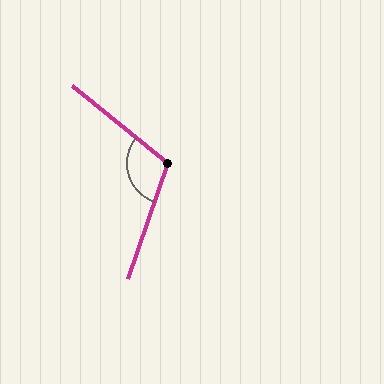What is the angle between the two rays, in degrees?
Approximately 109 degrees.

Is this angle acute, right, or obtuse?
It is obtuse.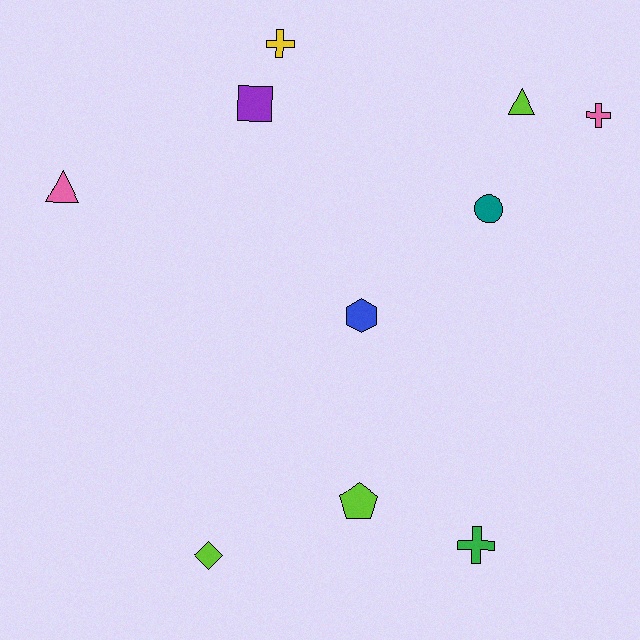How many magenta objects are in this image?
There are no magenta objects.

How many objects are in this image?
There are 10 objects.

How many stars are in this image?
There are no stars.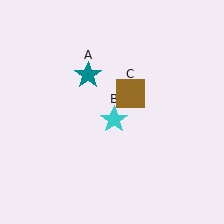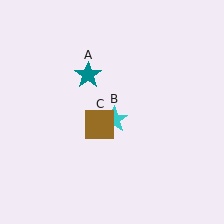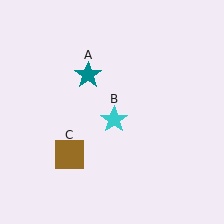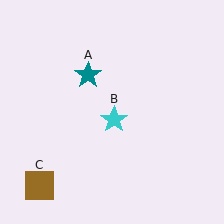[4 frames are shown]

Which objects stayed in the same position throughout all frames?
Teal star (object A) and cyan star (object B) remained stationary.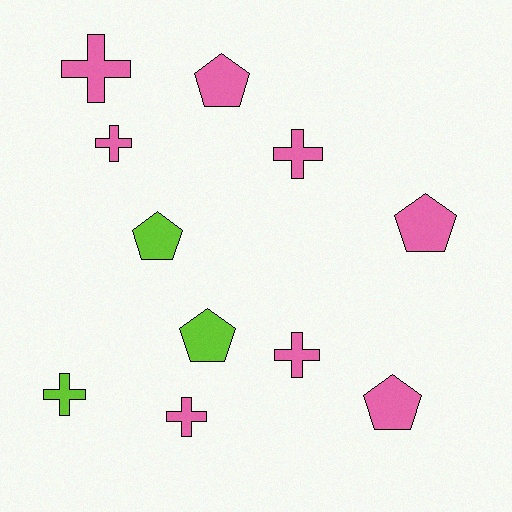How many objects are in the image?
There are 11 objects.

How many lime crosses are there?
There is 1 lime cross.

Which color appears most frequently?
Pink, with 8 objects.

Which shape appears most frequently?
Cross, with 6 objects.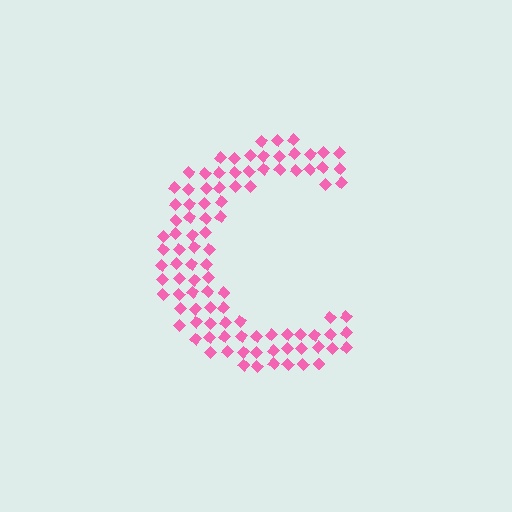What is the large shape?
The large shape is the letter C.